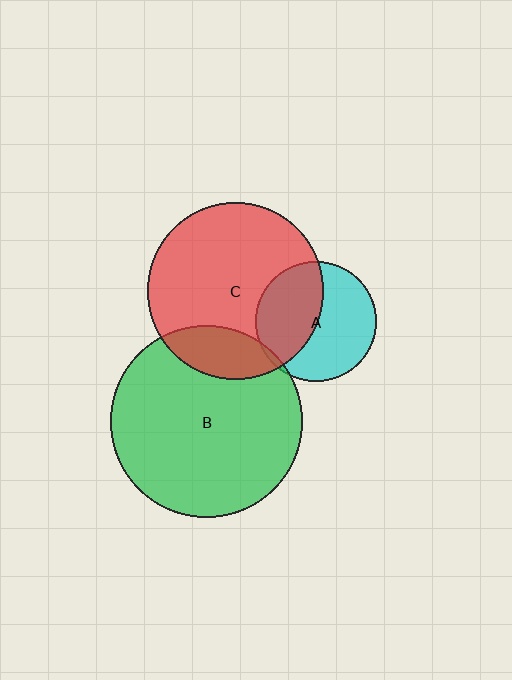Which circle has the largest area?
Circle B (green).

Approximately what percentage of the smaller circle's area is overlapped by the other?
Approximately 45%.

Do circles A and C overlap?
Yes.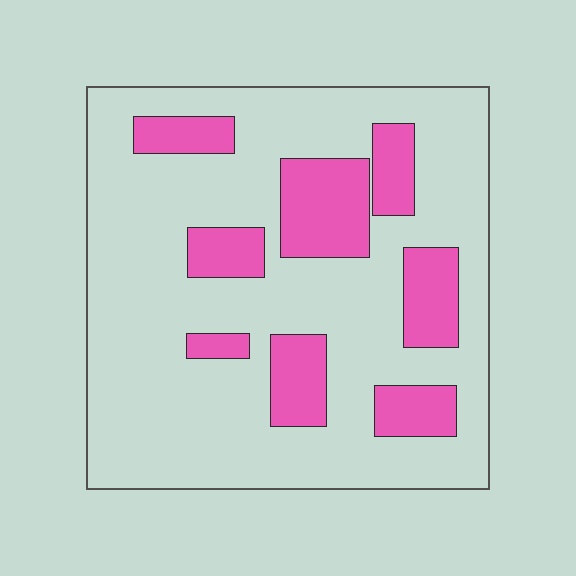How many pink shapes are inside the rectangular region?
8.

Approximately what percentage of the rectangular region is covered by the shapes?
Approximately 25%.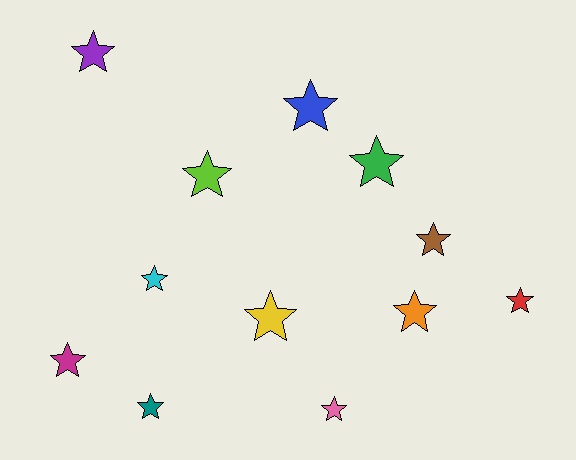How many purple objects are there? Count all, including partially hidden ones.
There is 1 purple object.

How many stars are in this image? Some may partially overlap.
There are 12 stars.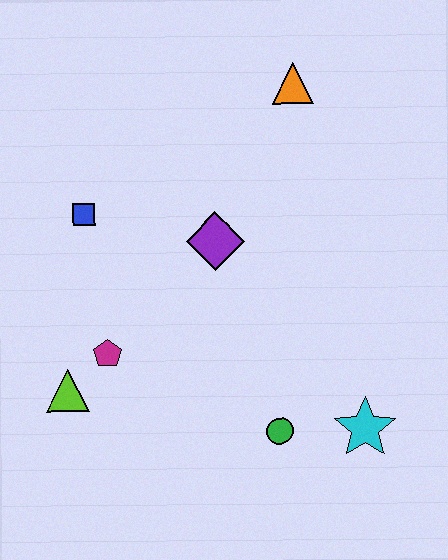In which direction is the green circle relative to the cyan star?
The green circle is to the left of the cyan star.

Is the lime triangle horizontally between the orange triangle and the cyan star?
No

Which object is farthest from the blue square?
The cyan star is farthest from the blue square.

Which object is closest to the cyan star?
The green circle is closest to the cyan star.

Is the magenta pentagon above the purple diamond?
No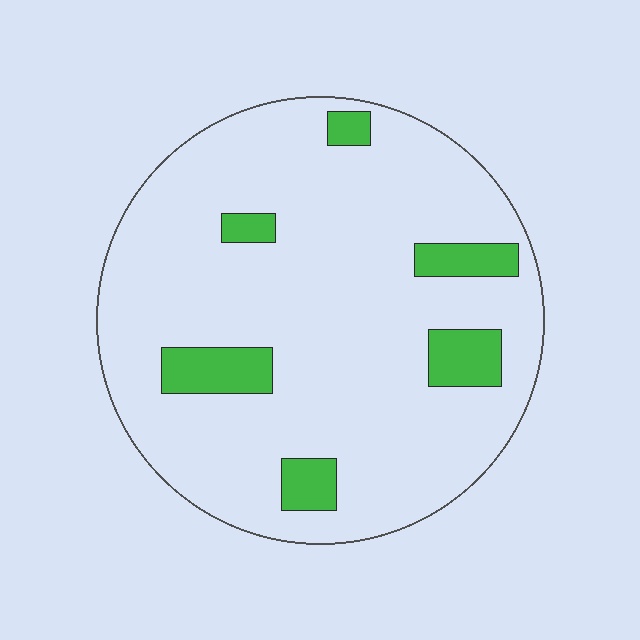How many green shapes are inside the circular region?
6.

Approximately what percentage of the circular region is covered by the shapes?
Approximately 10%.